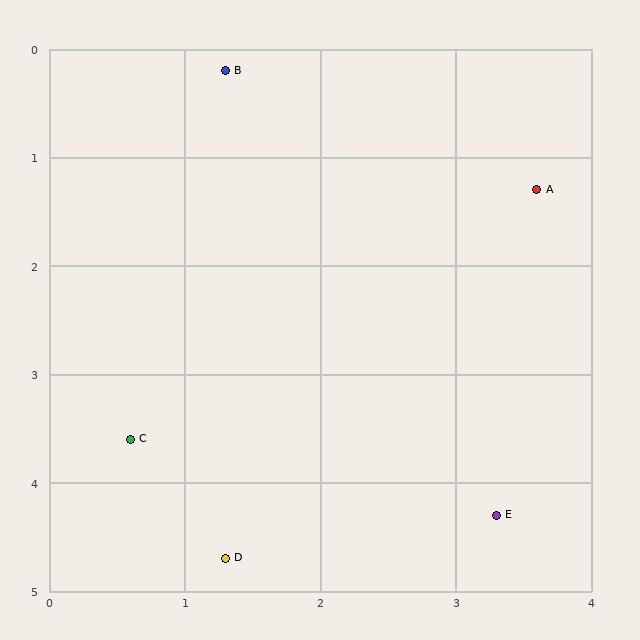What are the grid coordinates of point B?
Point B is at approximately (1.3, 0.2).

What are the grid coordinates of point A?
Point A is at approximately (3.6, 1.3).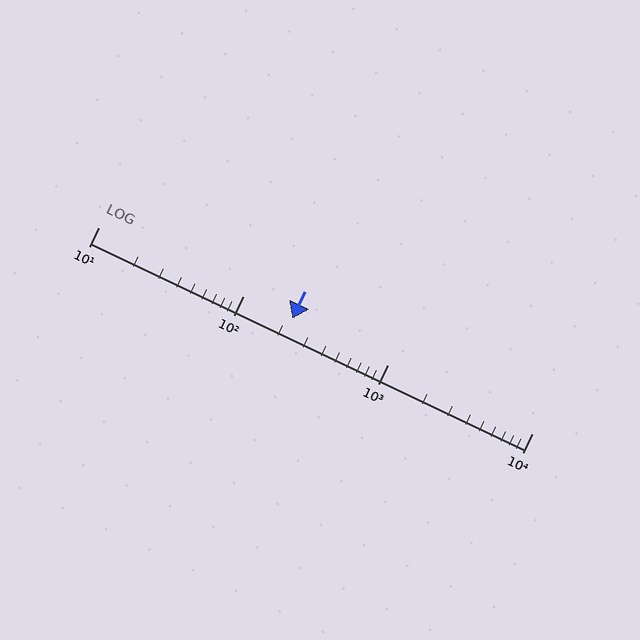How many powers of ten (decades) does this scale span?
The scale spans 3 decades, from 10 to 10000.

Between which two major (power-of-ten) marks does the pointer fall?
The pointer is between 100 and 1000.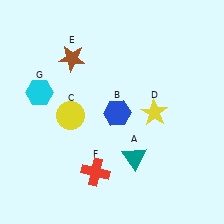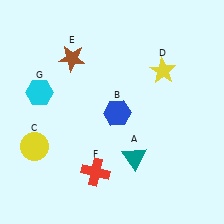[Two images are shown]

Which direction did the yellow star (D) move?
The yellow star (D) moved up.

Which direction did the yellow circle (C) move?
The yellow circle (C) moved left.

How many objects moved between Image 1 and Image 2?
2 objects moved between the two images.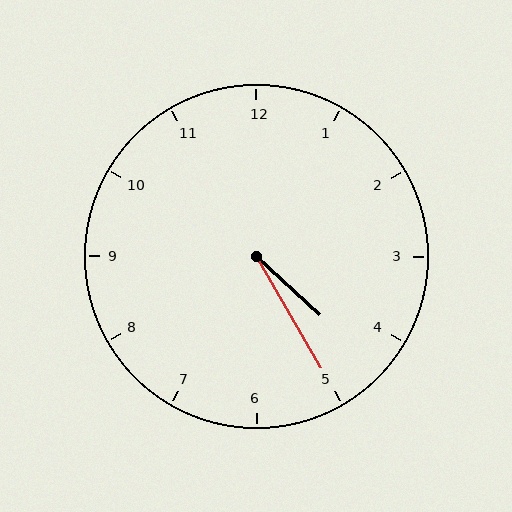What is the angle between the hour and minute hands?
Approximately 18 degrees.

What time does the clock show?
4:25.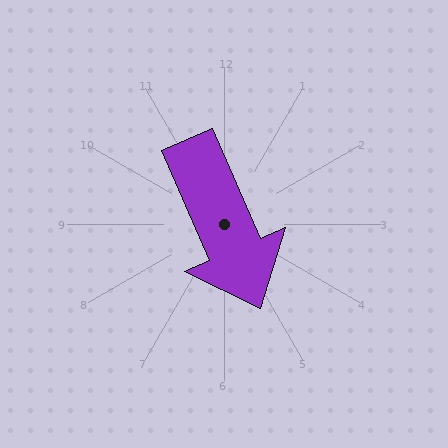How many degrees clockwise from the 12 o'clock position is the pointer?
Approximately 156 degrees.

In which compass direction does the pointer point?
Southeast.